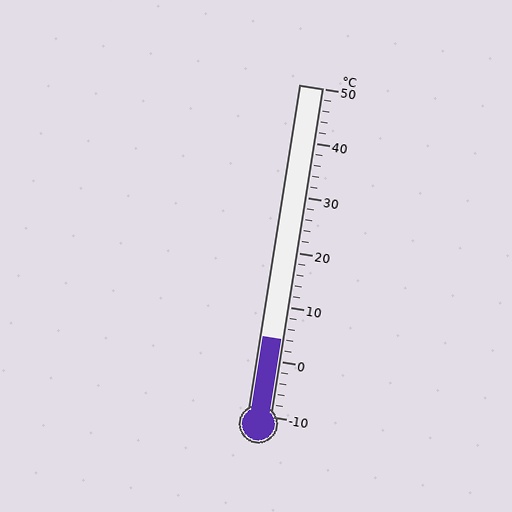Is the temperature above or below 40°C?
The temperature is below 40°C.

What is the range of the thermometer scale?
The thermometer scale ranges from -10°C to 50°C.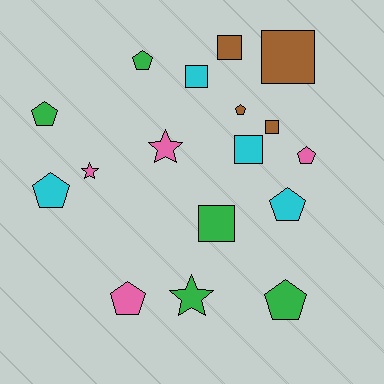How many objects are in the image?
There are 17 objects.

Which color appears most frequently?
Green, with 5 objects.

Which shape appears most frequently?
Pentagon, with 8 objects.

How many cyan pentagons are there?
There are 2 cyan pentagons.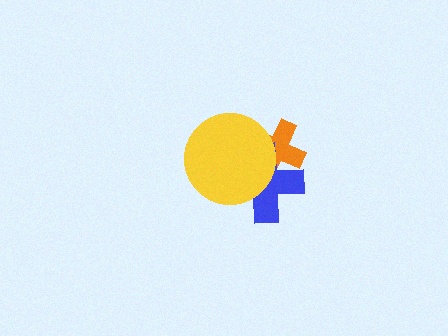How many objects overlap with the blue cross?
2 objects overlap with the blue cross.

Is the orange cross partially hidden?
Yes, it is partially covered by another shape.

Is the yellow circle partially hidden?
No, no other shape covers it.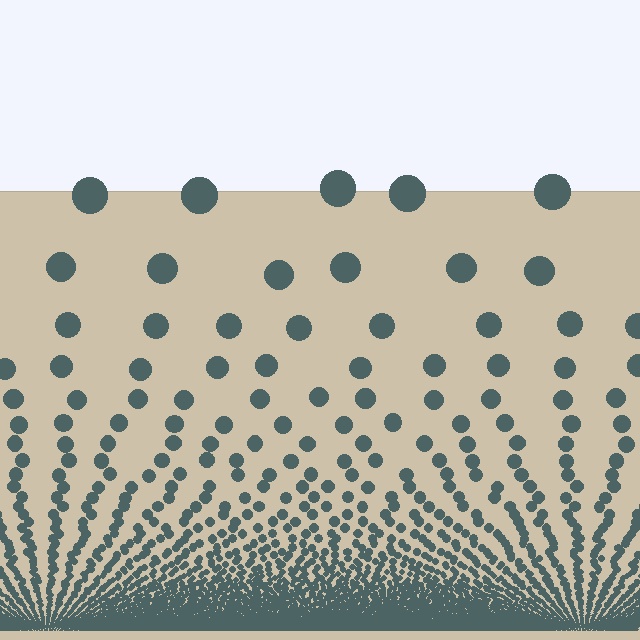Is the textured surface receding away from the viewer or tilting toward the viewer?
The surface appears to tilt toward the viewer. Texture elements get larger and sparser toward the top.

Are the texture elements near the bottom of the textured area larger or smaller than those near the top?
Smaller. The gradient is inverted — elements near the bottom are smaller and denser.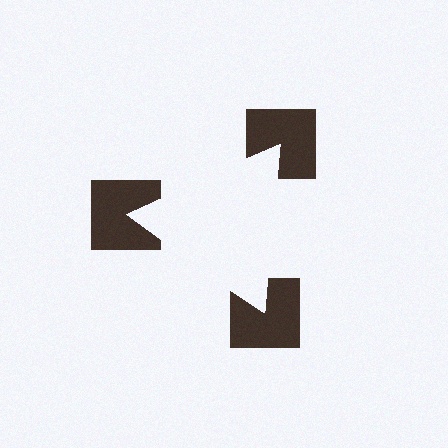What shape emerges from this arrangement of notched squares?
An illusory triangle — its edges are inferred from the aligned wedge cuts in the notched squares, not physically drawn.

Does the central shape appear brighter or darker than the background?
It typically appears slightly brighter than the background, even though no actual brightness change is drawn.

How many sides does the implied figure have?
3 sides.